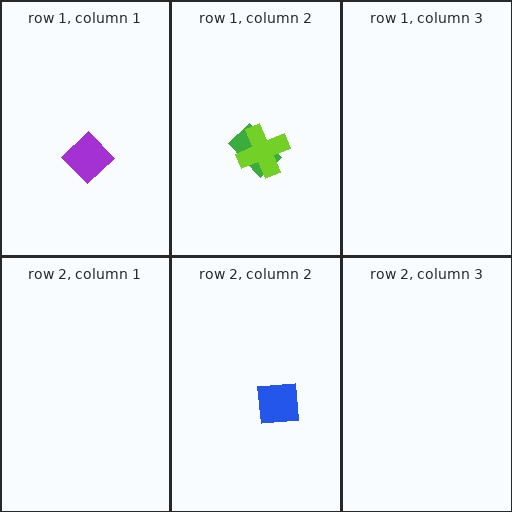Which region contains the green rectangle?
The row 1, column 2 region.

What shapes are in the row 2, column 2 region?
The blue square.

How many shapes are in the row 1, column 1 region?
1.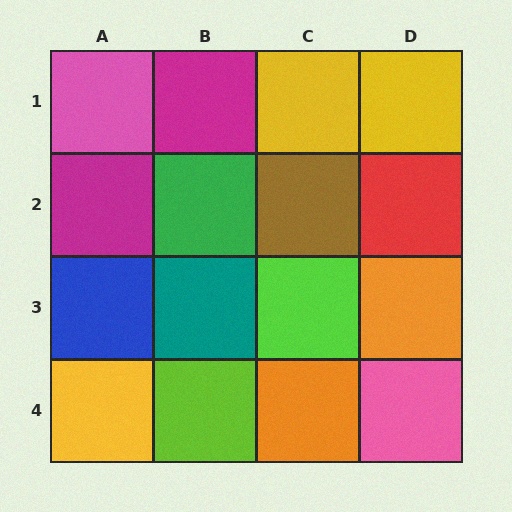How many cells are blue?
1 cell is blue.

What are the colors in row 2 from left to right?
Magenta, green, brown, red.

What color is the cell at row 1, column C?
Yellow.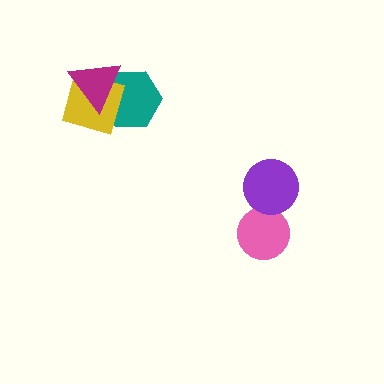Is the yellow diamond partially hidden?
Yes, it is partially covered by another shape.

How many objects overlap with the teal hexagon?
2 objects overlap with the teal hexagon.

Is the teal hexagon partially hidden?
Yes, it is partially covered by another shape.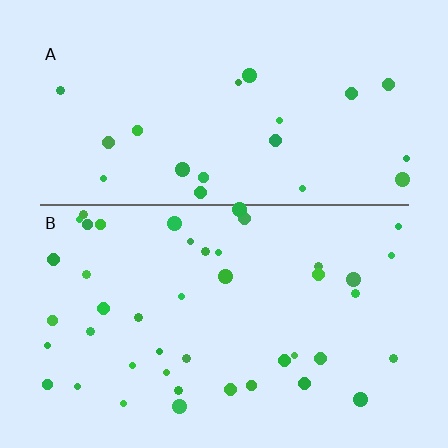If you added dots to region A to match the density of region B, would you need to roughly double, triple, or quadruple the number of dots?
Approximately double.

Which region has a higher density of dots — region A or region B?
B (the bottom).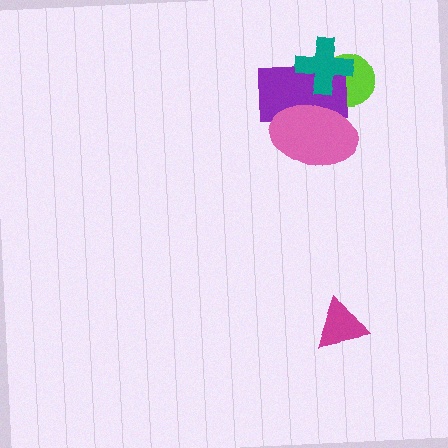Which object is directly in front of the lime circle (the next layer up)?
The purple rectangle is directly in front of the lime circle.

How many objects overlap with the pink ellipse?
1 object overlaps with the pink ellipse.